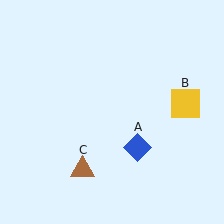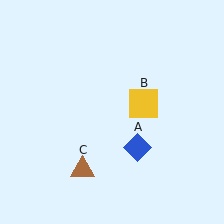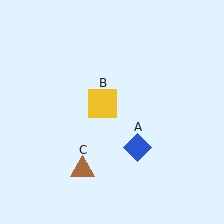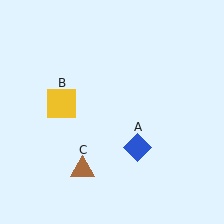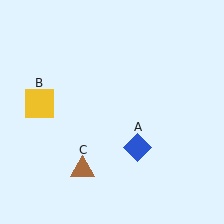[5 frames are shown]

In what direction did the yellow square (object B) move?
The yellow square (object B) moved left.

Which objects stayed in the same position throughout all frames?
Blue diamond (object A) and brown triangle (object C) remained stationary.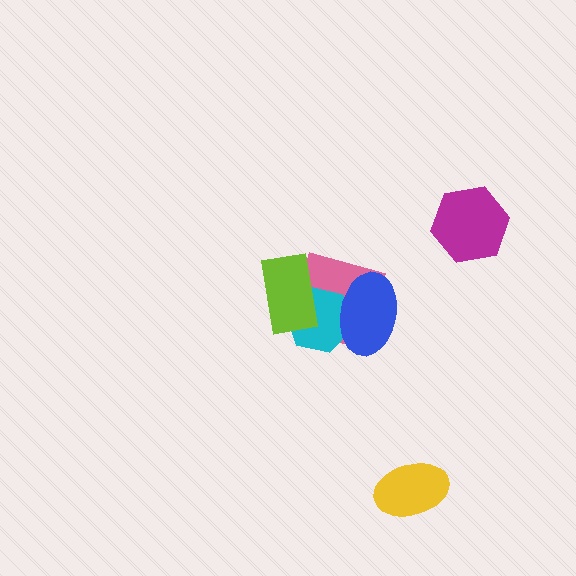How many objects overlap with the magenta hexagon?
0 objects overlap with the magenta hexagon.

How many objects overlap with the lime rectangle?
2 objects overlap with the lime rectangle.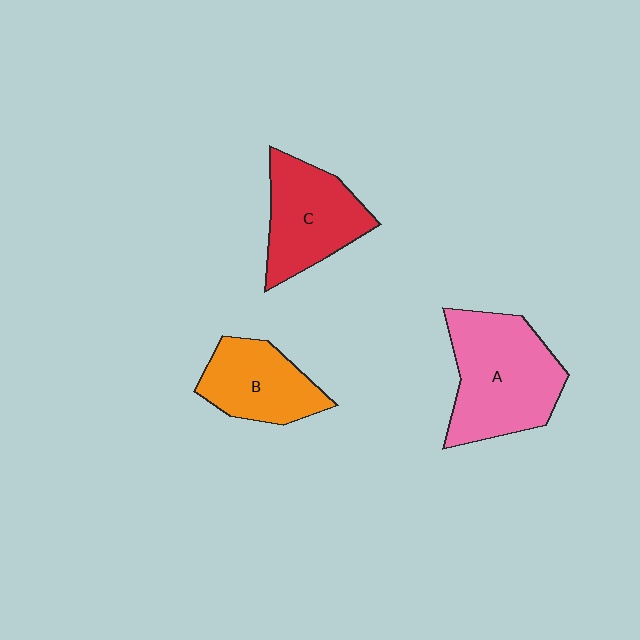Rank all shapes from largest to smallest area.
From largest to smallest: A (pink), C (red), B (orange).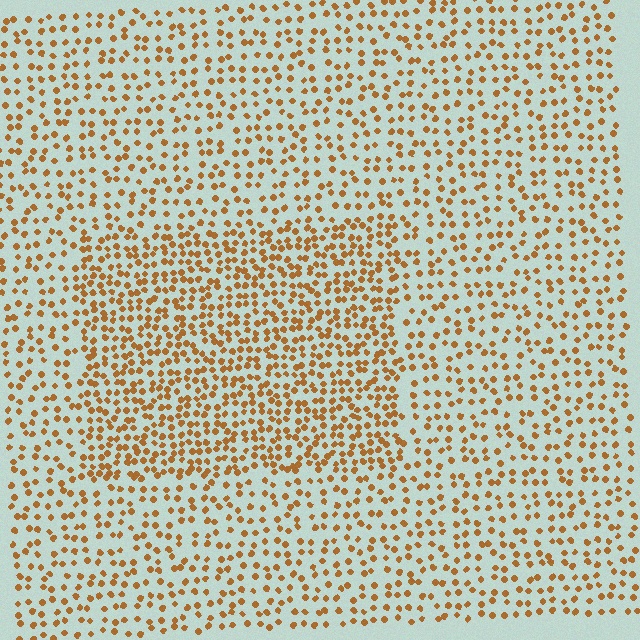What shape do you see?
I see a rectangle.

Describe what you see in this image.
The image contains small brown elements arranged at two different densities. A rectangle-shaped region is visible where the elements are more densely packed than the surrounding area.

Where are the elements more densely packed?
The elements are more densely packed inside the rectangle boundary.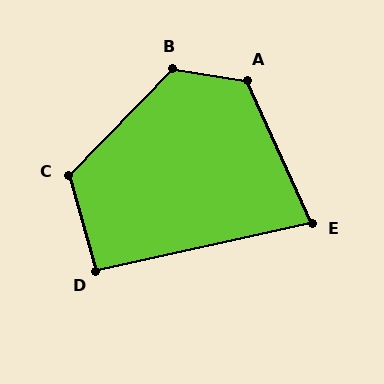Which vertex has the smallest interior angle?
E, at approximately 78 degrees.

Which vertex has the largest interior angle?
B, at approximately 126 degrees.